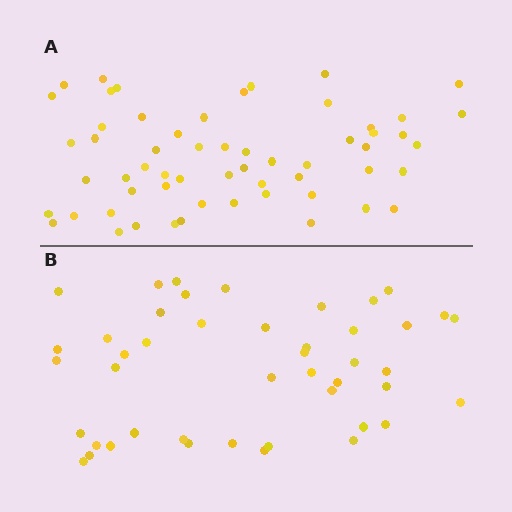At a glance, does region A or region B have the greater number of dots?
Region A (the top region) has more dots.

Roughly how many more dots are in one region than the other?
Region A has approximately 15 more dots than region B.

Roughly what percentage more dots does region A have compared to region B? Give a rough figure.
About 30% more.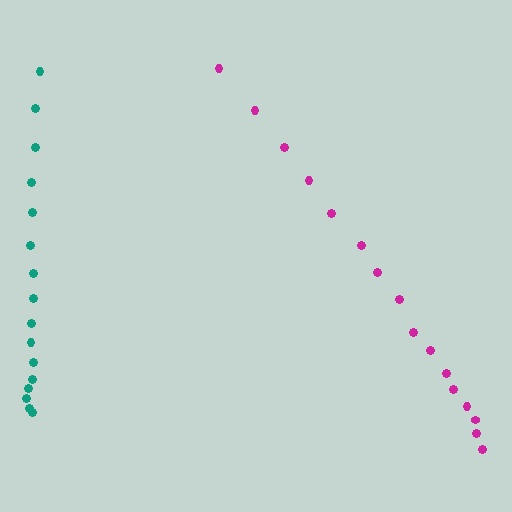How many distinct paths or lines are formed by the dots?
There are 2 distinct paths.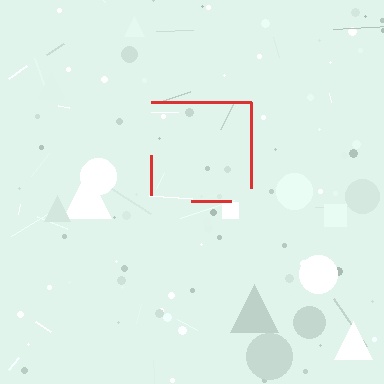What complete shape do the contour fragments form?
The contour fragments form a square.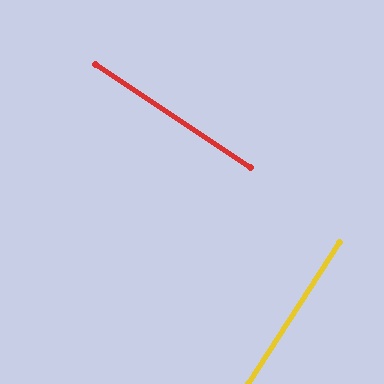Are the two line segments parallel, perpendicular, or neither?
Perpendicular — they meet at approximately 89°.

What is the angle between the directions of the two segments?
Approximately 89 degrees.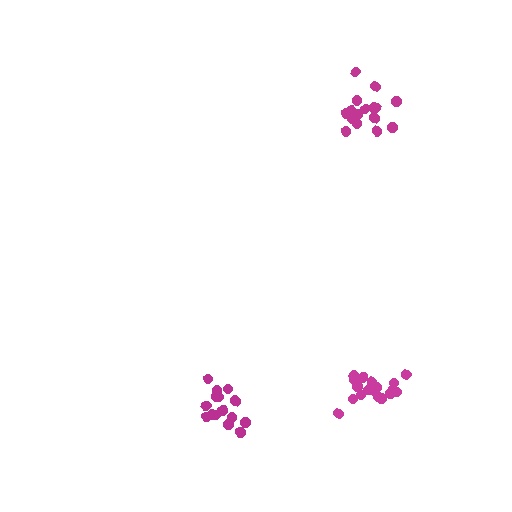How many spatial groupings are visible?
There are 3 spatial groupings.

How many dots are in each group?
Group 1: 15 dots, Group 2: 16 dots, Group 3: 19 dots (50 total).